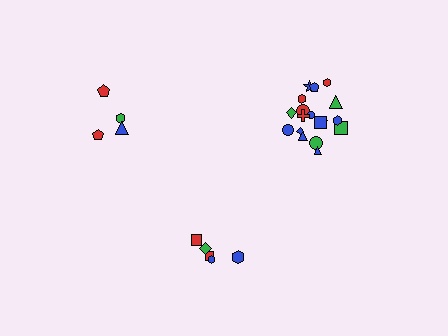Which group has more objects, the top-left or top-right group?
The top-right group.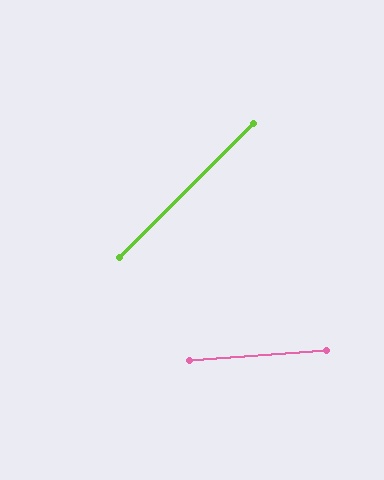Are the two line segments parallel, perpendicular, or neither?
Neither parallel nor perpendicular — they differ by about 41°.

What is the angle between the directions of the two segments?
Approximately 41 degrees.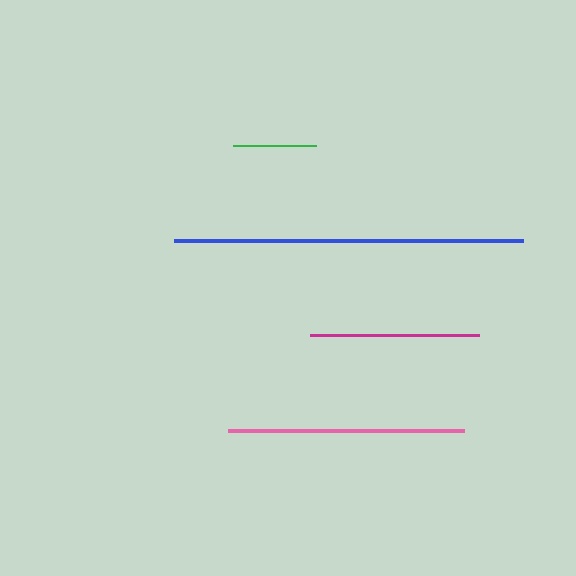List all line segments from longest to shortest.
From longest to shortest: blue, pink, magenta, green.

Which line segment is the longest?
The blue line is the longest at approximately 349 pixels.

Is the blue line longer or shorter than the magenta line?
The blue line is longer than the magenta line.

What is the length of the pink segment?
The pink segment is approximately 236 pixels long.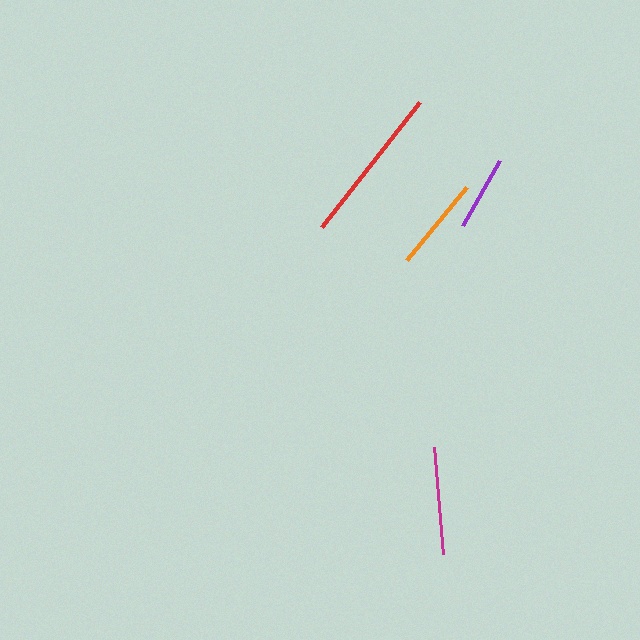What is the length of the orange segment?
The orange segment is approximately 94 pixels long.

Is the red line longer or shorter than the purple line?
The red line is longer than the purple line.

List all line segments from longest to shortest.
From longest to shortest: red, magenta, orange, purple.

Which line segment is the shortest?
The purple line is the shortest at approximately 75 pixels.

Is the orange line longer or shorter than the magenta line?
The magenta line is longer than the orange line.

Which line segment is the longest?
The red line is the longest at approximately 159 pixels.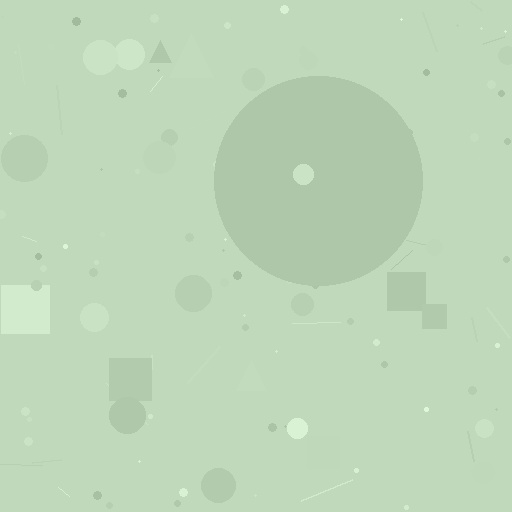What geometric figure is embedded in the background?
A circle is embedded in the background.